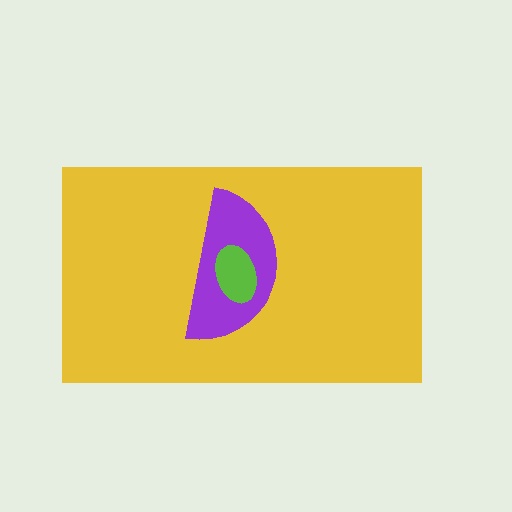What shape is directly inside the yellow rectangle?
The purple semicircle.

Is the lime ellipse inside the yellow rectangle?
Yes.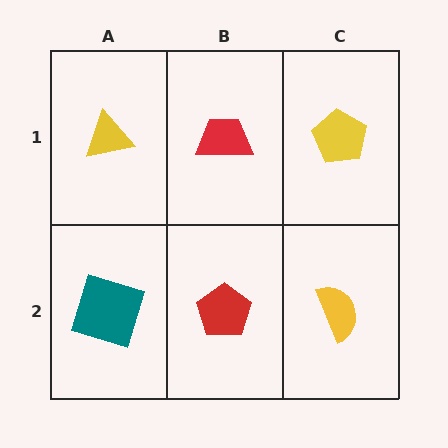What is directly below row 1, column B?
A red pentagon.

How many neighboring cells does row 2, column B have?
3.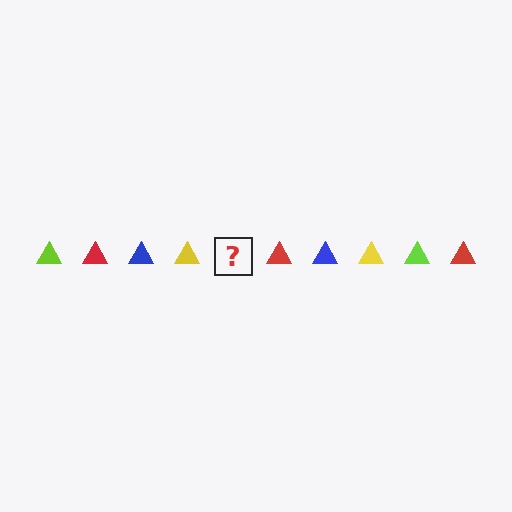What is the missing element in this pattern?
The missing element is a lime triangle.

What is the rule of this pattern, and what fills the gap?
The rule is that the pattern cycles through lime, red, blue, yellow triangles. The gap should be filled with a lime triangle.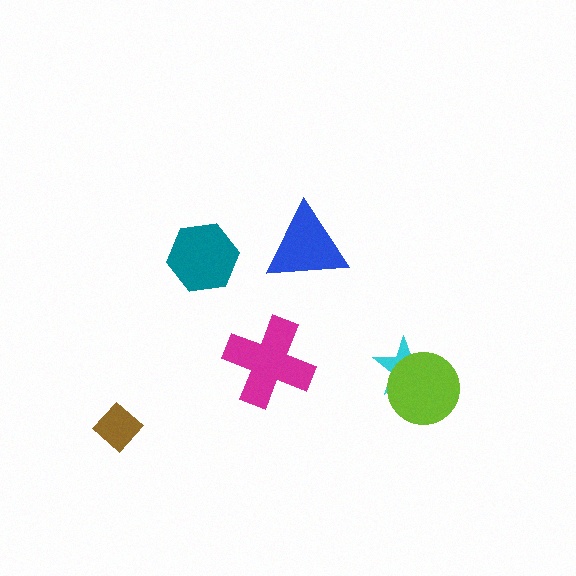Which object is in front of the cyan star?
The lime circle is in front of the cyan star.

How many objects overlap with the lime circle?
1 object overlaps with the lime circle.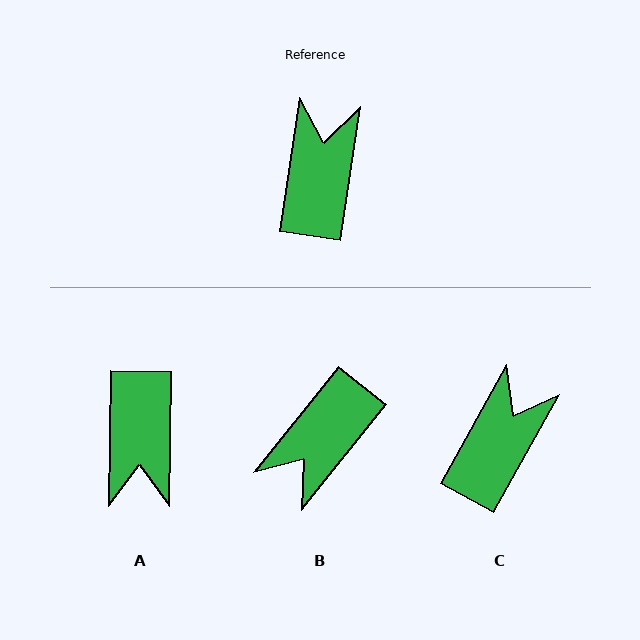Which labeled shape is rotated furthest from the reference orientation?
A, about 172 degrees away.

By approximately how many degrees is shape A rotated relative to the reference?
Approximately 172 degrees clockwise.